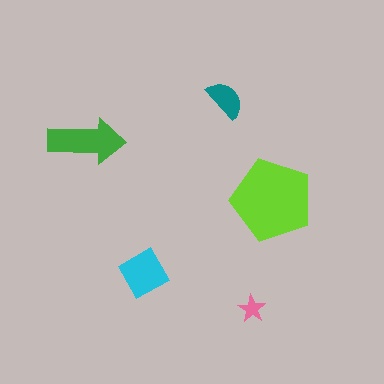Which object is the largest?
The lime pentagon.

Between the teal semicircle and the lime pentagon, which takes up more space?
The lime pentagon.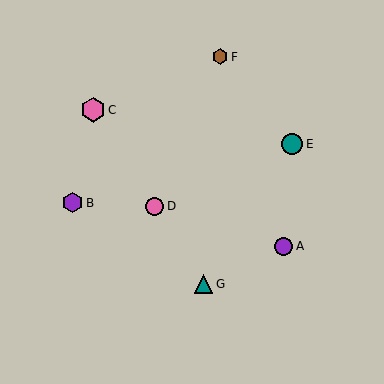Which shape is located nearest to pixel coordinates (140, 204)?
The pink circle (labeled D) at (154, 206) is nearest to that location.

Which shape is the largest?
The pink hexagon (labeled C) is the largest.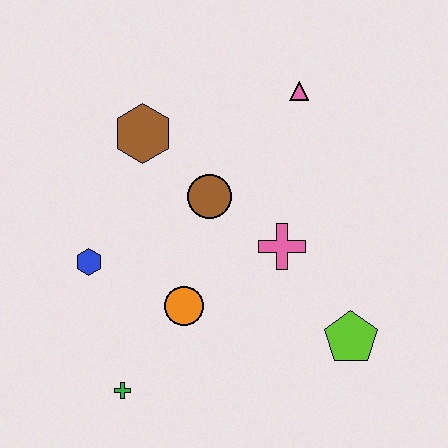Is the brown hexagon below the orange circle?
No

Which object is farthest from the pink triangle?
The green cross is farthest from the pink triangle.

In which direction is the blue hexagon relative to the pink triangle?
The blue hexagon is to the left of the pink triangle.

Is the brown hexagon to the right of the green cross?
Yes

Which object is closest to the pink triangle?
The brown circle is closest to the pink triangle.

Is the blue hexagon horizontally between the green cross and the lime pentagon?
No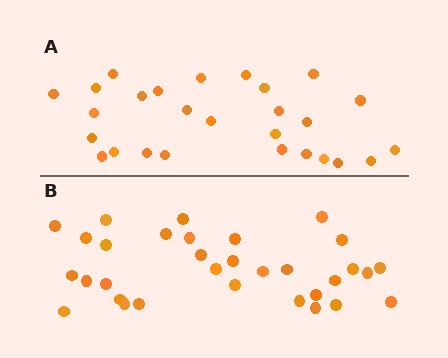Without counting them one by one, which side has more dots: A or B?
Region B (the bottom region) has more dots.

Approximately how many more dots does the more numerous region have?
Region B has about 5 more dots than region A.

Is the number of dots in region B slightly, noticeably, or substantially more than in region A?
Region B has only slightly more — the two regions are fairly close. The ratio is roughly 1.2 to 1.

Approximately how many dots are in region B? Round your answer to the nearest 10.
About 30 dots. (The exact count is 32, which rounds to 30.)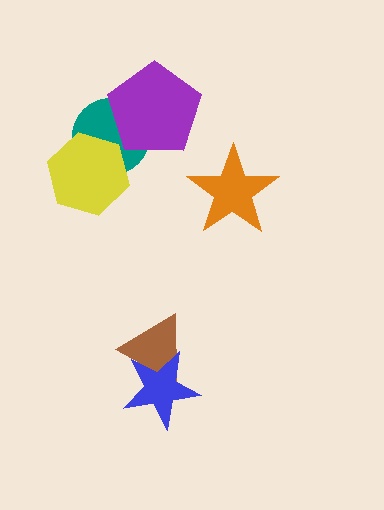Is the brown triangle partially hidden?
Yes, it is partially covered by another shape.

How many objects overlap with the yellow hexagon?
1 object overlaps with the yellow hexagon.